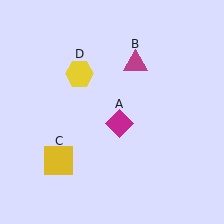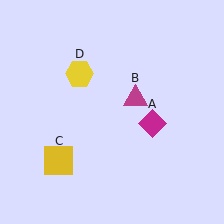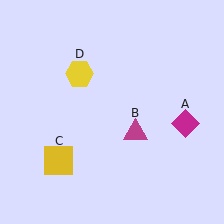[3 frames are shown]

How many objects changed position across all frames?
2 objects changed position: magenta diamond (object A), magenta triangle (object B).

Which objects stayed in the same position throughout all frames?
Yellow square (object C) and yellow hexagon (object D) remained stationary.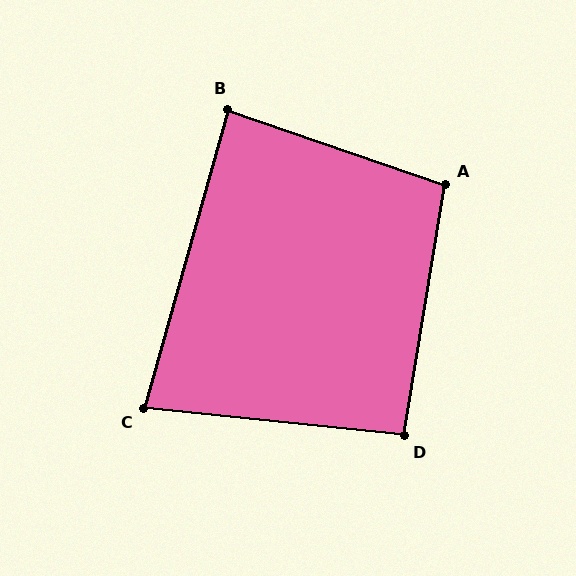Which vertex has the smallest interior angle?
C, at approximately 80 degrees.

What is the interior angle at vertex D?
Approximately 93 degrees (approximately right).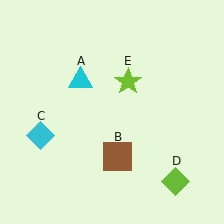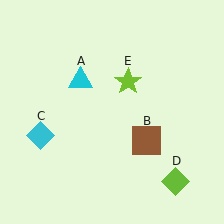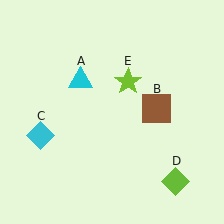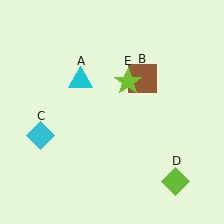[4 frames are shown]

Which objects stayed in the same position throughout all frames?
Cyan triangle (object A) and cyan diamond (object C) and lime diamond (object D) and lime star (object E) remained stationary.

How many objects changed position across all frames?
1 object changed position: brown square (object B).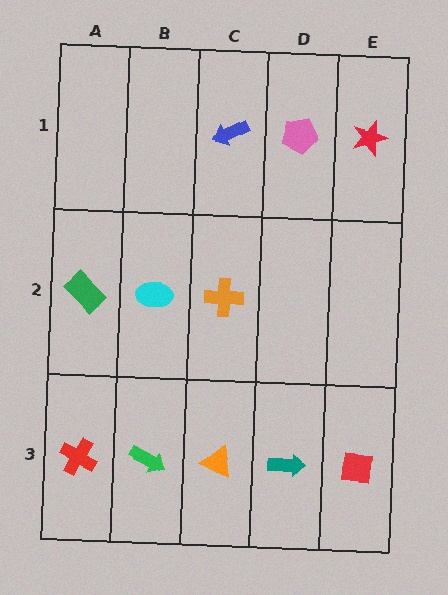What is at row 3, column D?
A teal arrow.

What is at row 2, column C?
An orange cross.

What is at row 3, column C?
An orange triangle.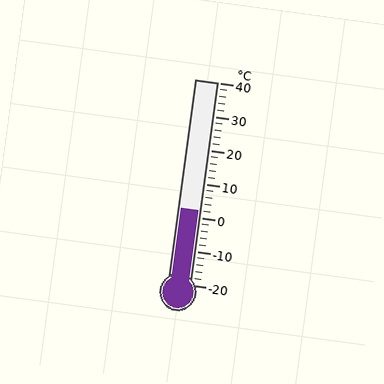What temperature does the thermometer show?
The thermometer shows approximately 2°C.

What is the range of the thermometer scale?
The thermometer scale ranges from -20°C to 40°C.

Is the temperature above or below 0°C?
The temperature is above 0°C.